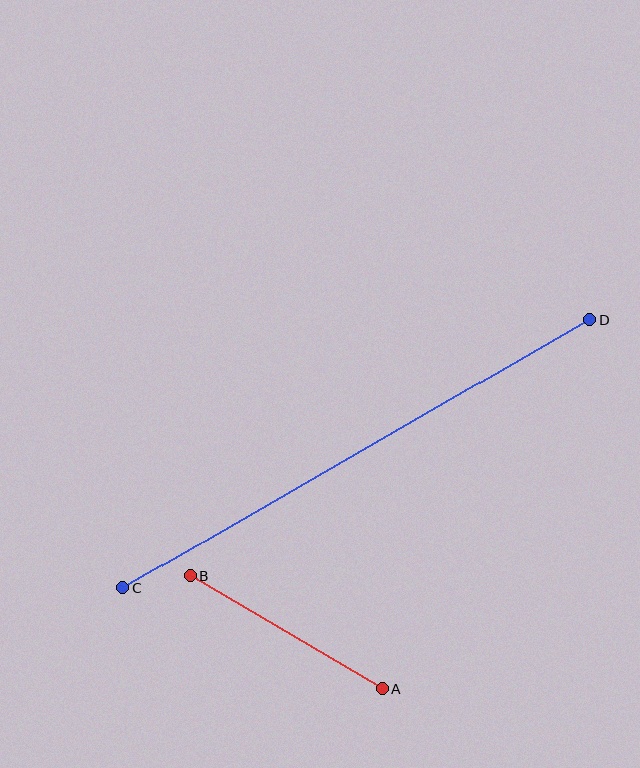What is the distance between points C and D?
The distance is approximately 539 pixels.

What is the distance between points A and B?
The distance is approximately 223 pixels.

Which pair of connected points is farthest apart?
Points C and D are farthest apart.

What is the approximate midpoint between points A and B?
The midpoint is at approximately (286, 632) pixels.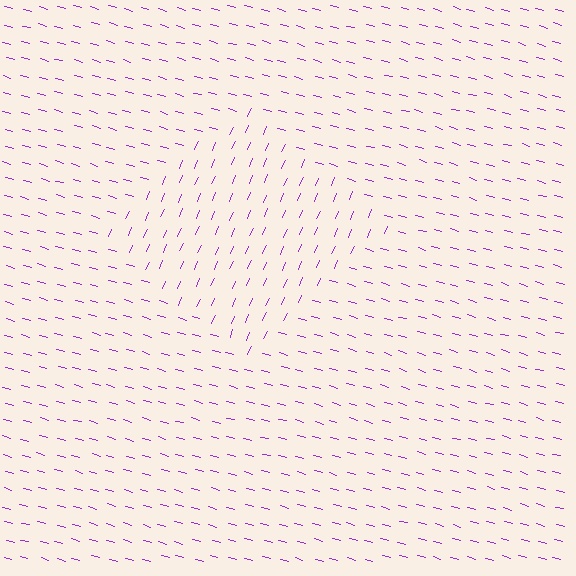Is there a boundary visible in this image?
Yes, there is a texture boundary formed by a change in line orientation.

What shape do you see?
I see a diamond.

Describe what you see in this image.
The image is filled with small purple line segments. A diamond region in the image has lines oriented differently from the surrounding lines, creating a visible texture boundary.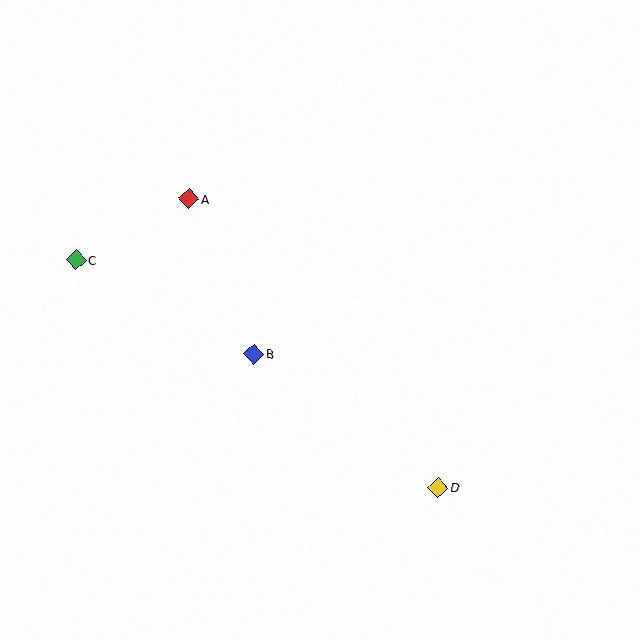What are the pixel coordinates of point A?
Point A is at (189, 199).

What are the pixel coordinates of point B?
Point B is at (254, 354).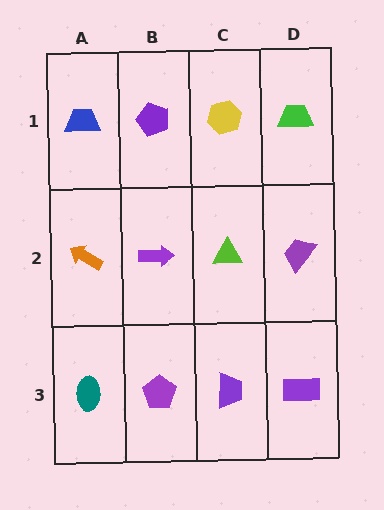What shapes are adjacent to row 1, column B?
A purple arrow (row 2, column B), a blue trapezoid (row 1, column A), a yellow hexagon (row 1, column C).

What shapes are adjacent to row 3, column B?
A purple arrow (row 2, column B), a teal ellipse (row 3, column A), a purple trapezoid (row 3, column C).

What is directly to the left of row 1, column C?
A purple pentagon.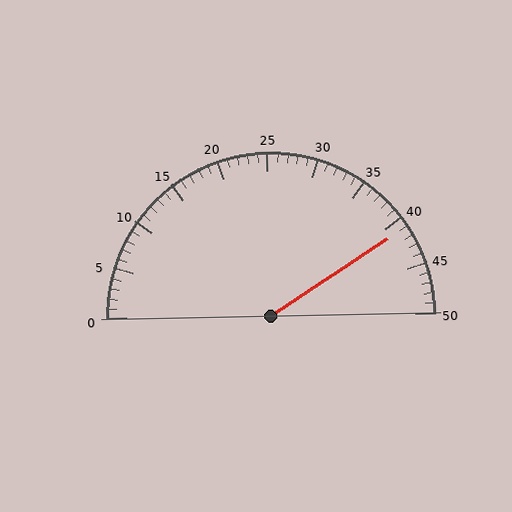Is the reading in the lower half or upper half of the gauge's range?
The reading is in the upper half of the range (0 to 50).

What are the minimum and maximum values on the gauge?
The gauge ranges from 0 to 50.